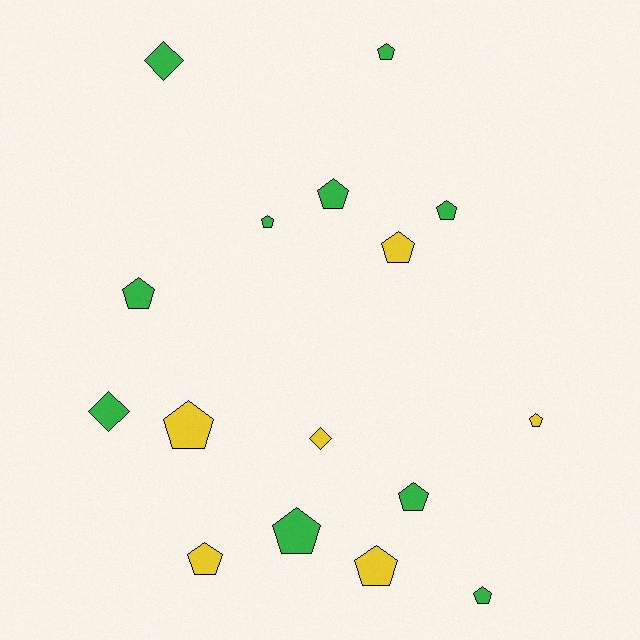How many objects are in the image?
There are 16 objects.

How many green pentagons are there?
There are 8 green pentagons.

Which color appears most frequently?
Green, with 10 objects.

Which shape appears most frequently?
Pentagon, with 13 objects.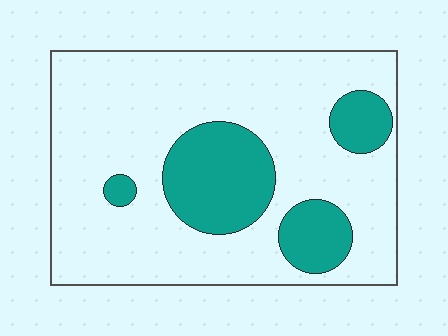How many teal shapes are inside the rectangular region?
4.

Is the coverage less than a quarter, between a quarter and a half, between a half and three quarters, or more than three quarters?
Less than a quarter.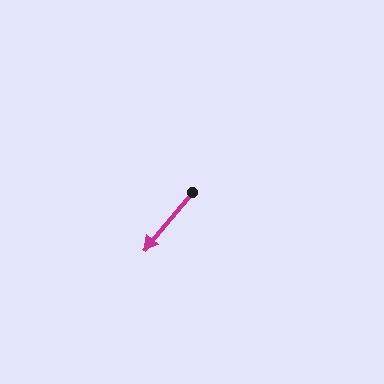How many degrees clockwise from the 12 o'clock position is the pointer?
Approximately 220 degrees.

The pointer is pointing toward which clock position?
Roughly 7 o'clock.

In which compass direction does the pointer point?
Southwest.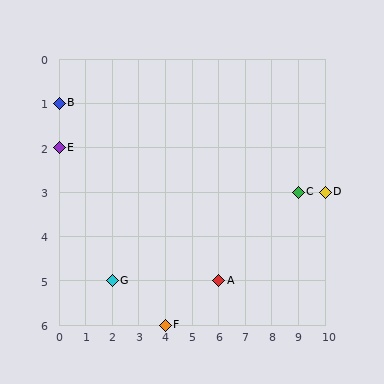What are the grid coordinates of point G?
Point G is at grid coordinates (2, 5).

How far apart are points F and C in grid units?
Points F and C are 5 columns and 3 rows apart (about 5.8 grid units diagonally).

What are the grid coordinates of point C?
Point C is at grid coordinates (9, 3).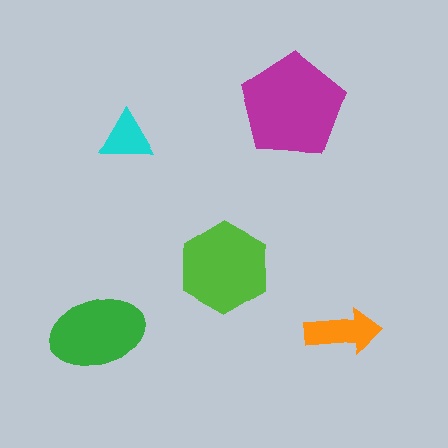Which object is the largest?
The magenta pentagon.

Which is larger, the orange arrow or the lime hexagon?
The lime hexagon.